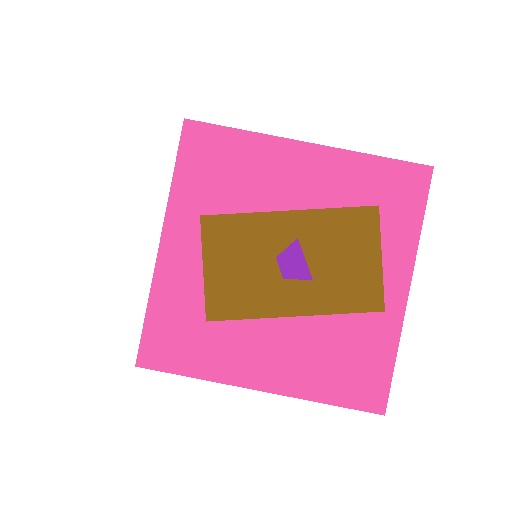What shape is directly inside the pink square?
The brown rectangle.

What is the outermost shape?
The pink square.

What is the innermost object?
The purple trapezoid.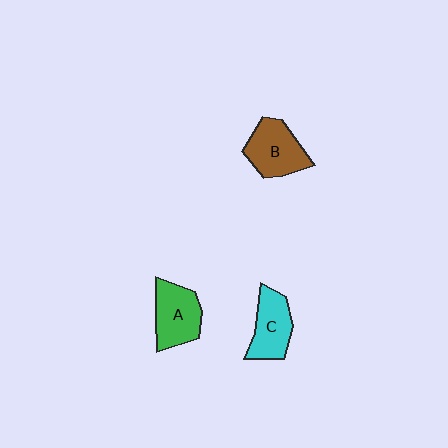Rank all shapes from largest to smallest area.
From largest to smallest: B (brown), A (green), C (cyan).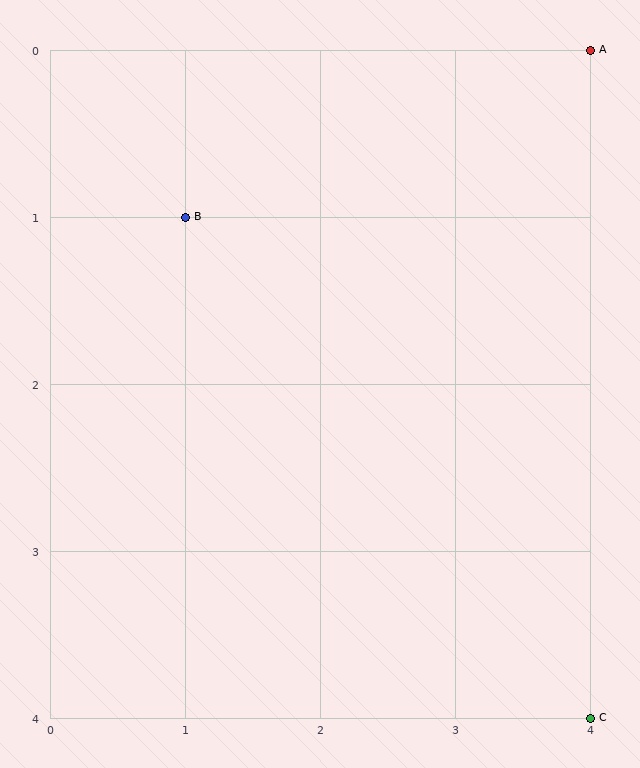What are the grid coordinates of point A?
Point A is at grid coordinates (4, 0).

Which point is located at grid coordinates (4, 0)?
Point A is at (4, 0).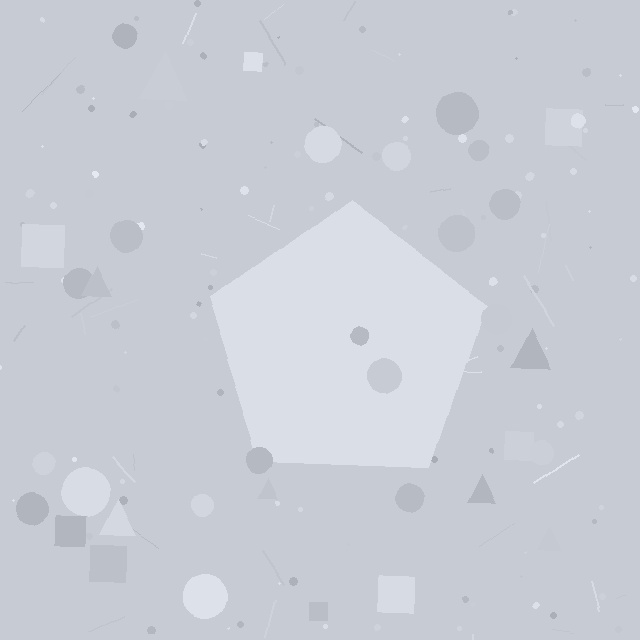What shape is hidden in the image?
A pentagon is hidden in the image.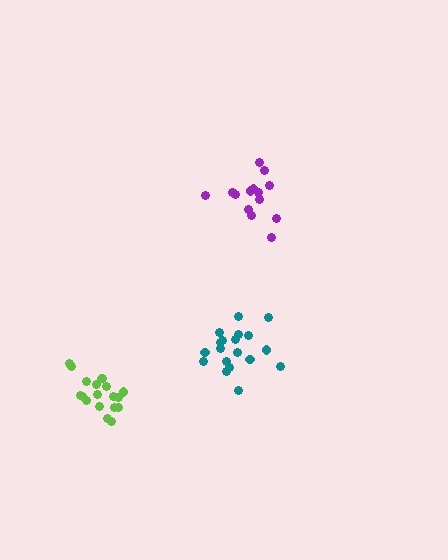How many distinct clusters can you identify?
There are 3 distinct clusters.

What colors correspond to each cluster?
The clusters are colored: lime, purple, teal.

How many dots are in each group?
Group 1: 19 dots, Group 2: 14 dots, Group 3: 19 dots (52 total).